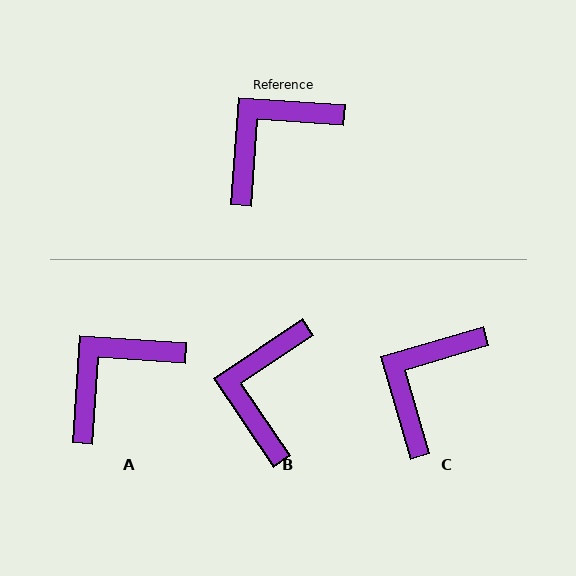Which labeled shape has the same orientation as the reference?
A.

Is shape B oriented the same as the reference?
No, it is off by about 38 degrees.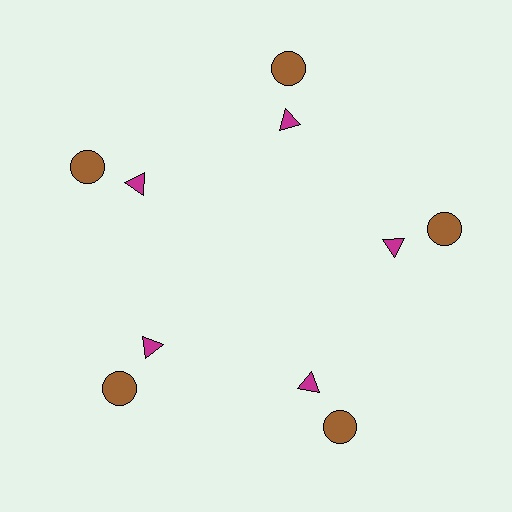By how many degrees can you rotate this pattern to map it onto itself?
The pattern maps onto itself every 72 degrees of rotation.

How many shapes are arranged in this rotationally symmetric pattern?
There are 10 shapes, arranged in 5 groups of 2.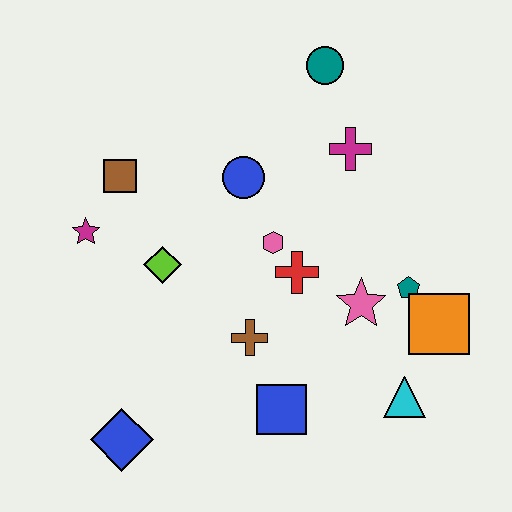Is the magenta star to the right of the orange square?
No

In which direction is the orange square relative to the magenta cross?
The orange square is below the magenta cross.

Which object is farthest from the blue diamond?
The teal circle is farthest from the blue diamond.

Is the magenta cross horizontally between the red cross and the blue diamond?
No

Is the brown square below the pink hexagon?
No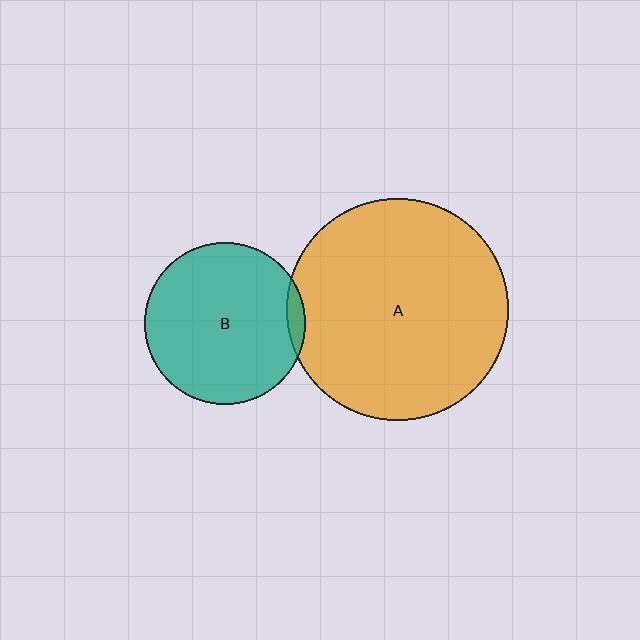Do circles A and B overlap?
Yes.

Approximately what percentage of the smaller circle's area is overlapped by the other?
Approximately 5%.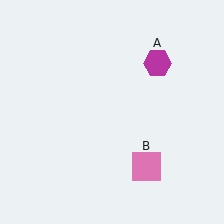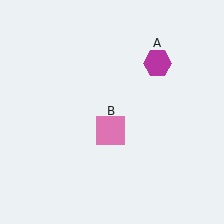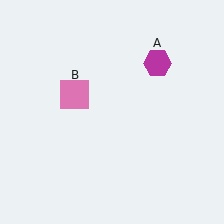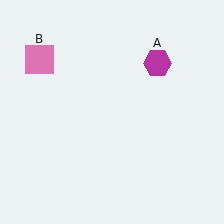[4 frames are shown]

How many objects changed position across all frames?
1 object changed position: pink square (object B).